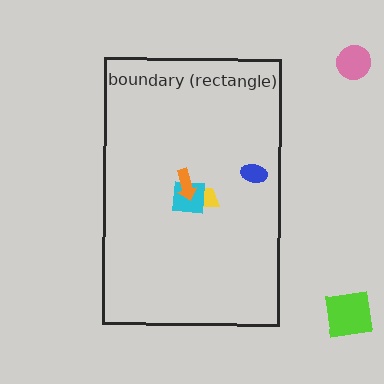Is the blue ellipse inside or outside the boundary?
Inside.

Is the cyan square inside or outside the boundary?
Inside.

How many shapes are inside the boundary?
4 inside, 2 outside.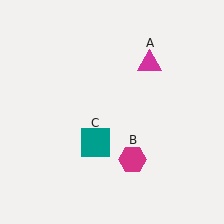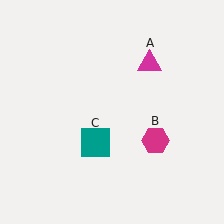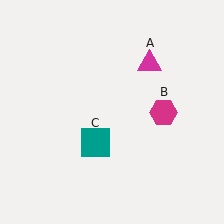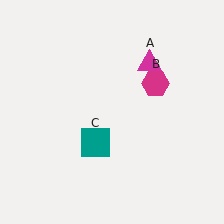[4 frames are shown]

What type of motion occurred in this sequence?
The magenta hexagon (object B) rotated counterclockwise around the center of the scene.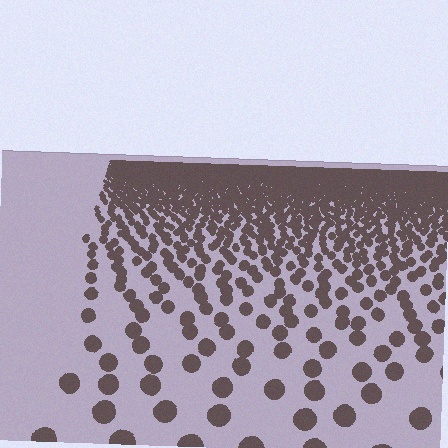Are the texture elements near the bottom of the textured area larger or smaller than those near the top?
Larger. Near the bottom, elements are closer to the viewer and appear at a bigger on-screen size.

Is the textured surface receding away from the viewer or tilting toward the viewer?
The surface is receding away from the viewer. Texture elements get smaller and denser toward the top.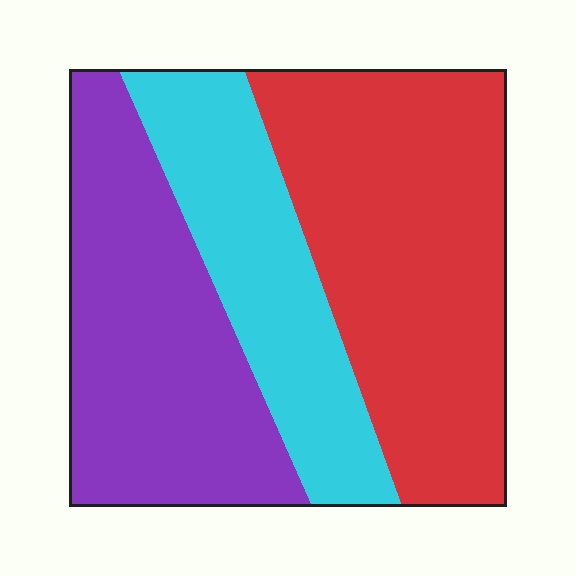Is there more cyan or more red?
Red.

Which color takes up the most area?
Red, at roughly 40%.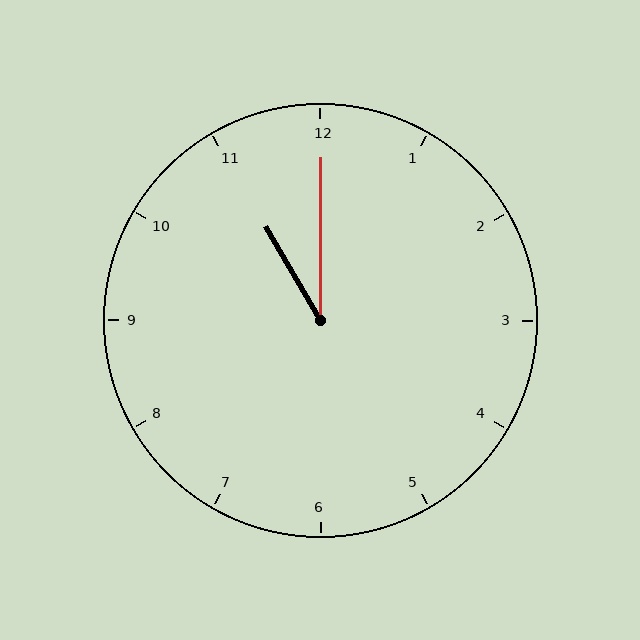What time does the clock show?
11:00.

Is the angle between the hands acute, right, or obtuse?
It is acute.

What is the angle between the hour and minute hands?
Approximately 30 degrees.